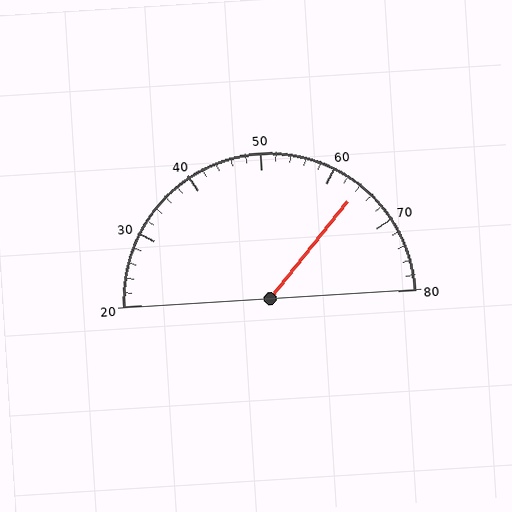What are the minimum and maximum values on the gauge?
The gauge ranges from 20 to 80.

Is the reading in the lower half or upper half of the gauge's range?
The reading is in the upper half of the range (20 to 80).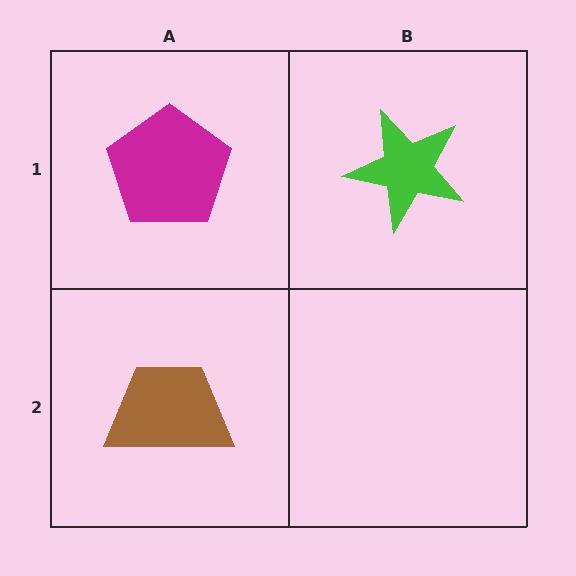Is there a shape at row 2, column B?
No, that cell is empty.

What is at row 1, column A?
A magenta pentagon.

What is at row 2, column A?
A brown trapezoid.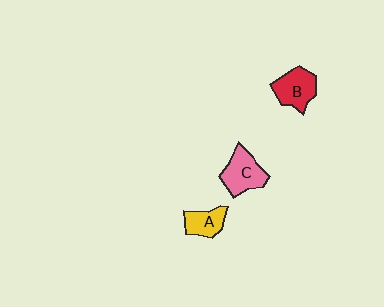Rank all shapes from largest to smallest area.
From largest to smallest: C (pink), B (red), A (yellow).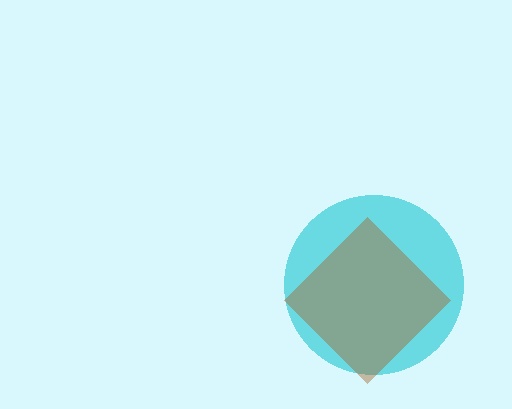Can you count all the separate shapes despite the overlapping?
Yes, there are 2 separate shapes.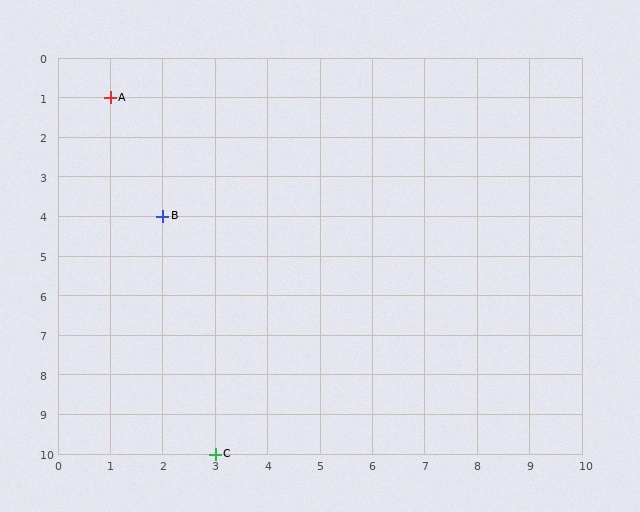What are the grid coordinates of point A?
Point A is at grid coordinates (1, 1).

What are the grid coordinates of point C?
Point C is at grid coordinates (3, 10).